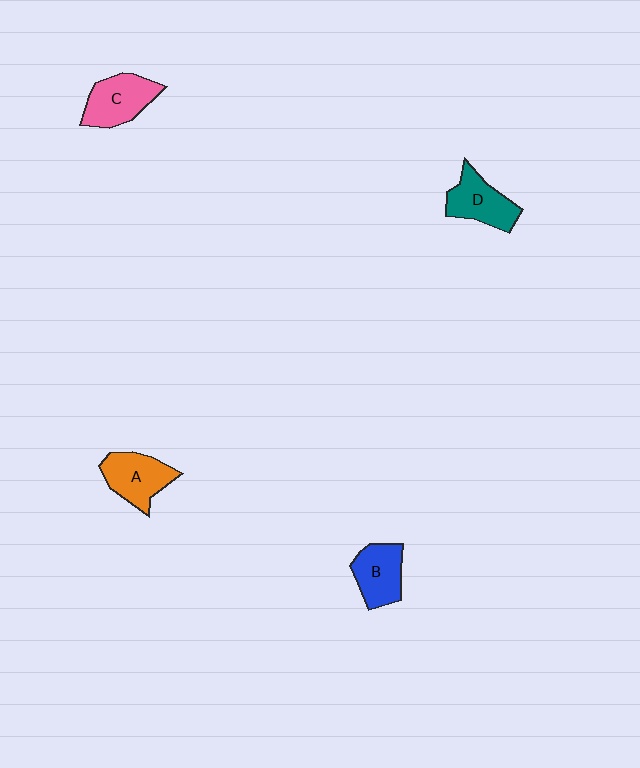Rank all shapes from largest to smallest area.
From largest to smallest: C (pink), A (orange), D (teal), B (blue).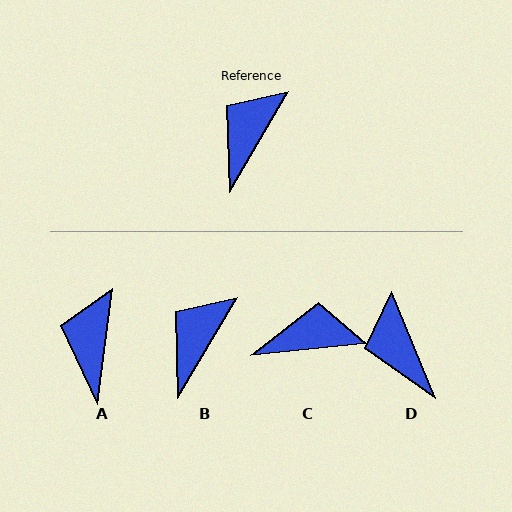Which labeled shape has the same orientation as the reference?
B.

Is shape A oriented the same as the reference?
No, it is off by about 23 degrees.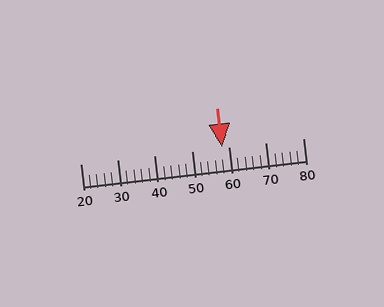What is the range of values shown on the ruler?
The ruler shows values from 20 to 80.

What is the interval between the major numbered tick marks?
The major tick marks are spaced 10 units apart.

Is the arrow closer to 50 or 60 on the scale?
The arrow is closer to 60.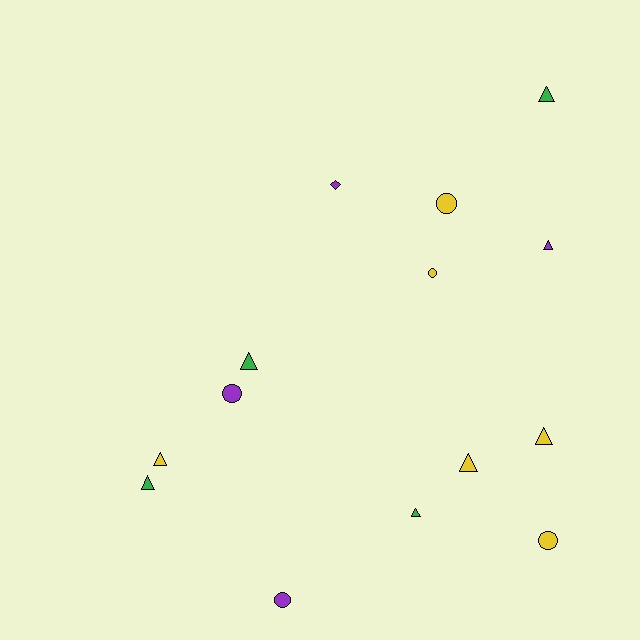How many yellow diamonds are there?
There are no yellow diamonds.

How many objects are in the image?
There are 14 objects.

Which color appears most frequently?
Yellow, with 6 objects.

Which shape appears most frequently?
Triangle, with 8 objects.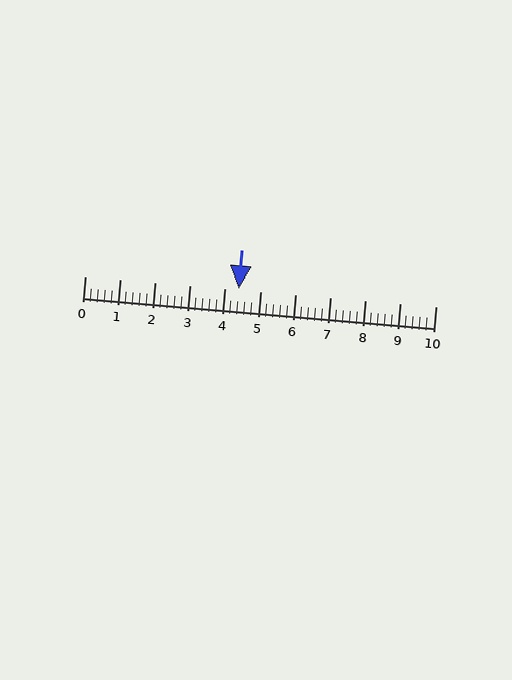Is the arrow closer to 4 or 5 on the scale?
The arrow is closer to 4.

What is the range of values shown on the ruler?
The ruler shows values from 0 to 10.